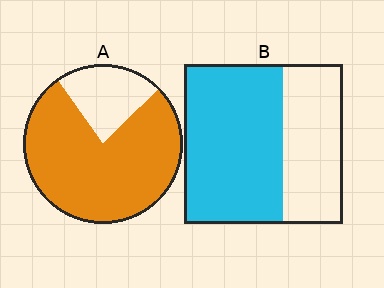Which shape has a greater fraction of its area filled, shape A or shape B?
Shape A.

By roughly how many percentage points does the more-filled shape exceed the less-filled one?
By roughly 15 percentage points (A over B).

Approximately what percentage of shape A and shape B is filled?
A is approximately 80% and B is approximately 60%.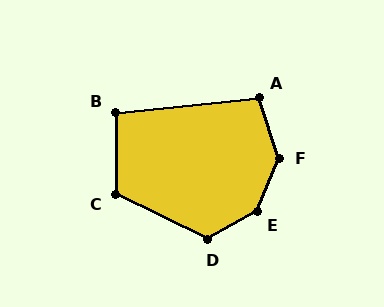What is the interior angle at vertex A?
Approximately 103 degrees (obtuse).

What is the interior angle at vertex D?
Approximately 125 degrees (obtuse).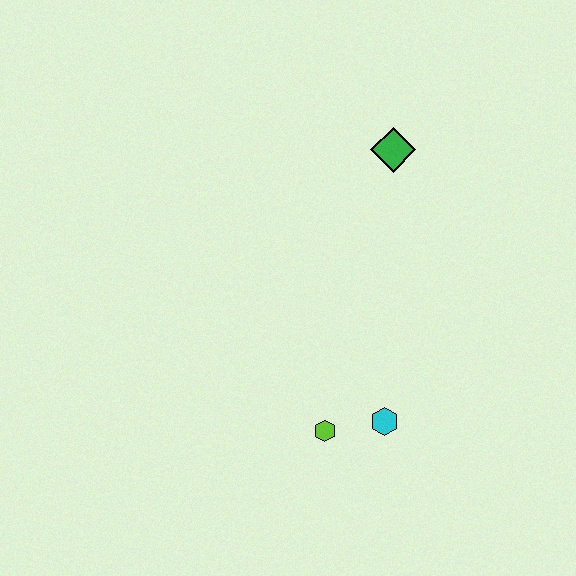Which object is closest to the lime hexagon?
The cyan hexagon is closest to the lime hexagon.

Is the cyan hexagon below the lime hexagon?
No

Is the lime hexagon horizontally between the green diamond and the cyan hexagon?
No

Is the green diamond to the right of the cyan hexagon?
Yes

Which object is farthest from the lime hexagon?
The green diamond is farthest from the lime hexagon.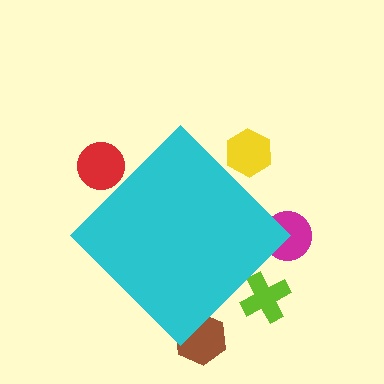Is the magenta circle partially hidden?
Yes, the magenta circle is partially hidden behind the cyan diamond.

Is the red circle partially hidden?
Yes, the red circle is partially hidden behind the cyan diamond.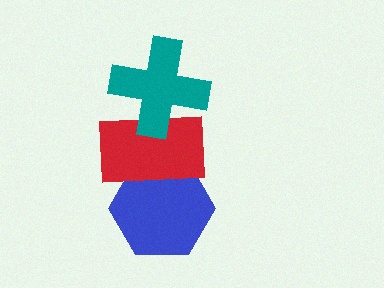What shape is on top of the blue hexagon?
The red rectangle is on top of the blue hexagon.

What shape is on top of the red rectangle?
The teal cross is on top of the red rectangle.